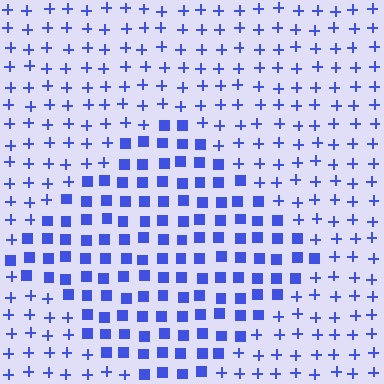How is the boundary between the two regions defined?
The boundary is defined by a change in element shape: squares inside vs. plus signs outside. All elements share the same color and spacing.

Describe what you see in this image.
The image is filled with small blue elements arranged in a uniform grid. A diamond-shaped region contains squares, while the surrounding area contains plus signs. The boundary is defined purely by the change in element shape.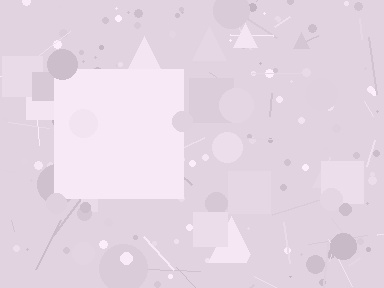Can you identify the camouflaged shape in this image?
The camouflaged shape is a square.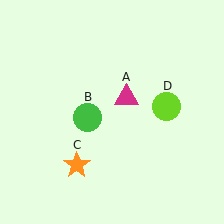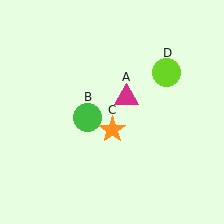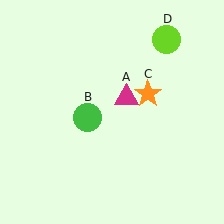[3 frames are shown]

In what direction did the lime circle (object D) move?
The lime circle (object D) moved up.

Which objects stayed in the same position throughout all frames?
Magenta triangle (object A) and green circle (object B) remained stationary.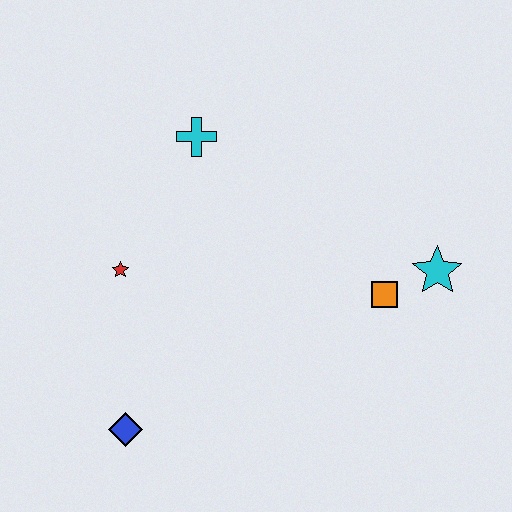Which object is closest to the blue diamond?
The red star is closest to the blue diamond.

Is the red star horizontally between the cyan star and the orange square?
No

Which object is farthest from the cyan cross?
The blue diamond is farthest from the cyan cross.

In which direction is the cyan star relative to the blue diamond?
The cyan star is to the right of the blue diamond.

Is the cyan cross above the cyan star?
Yes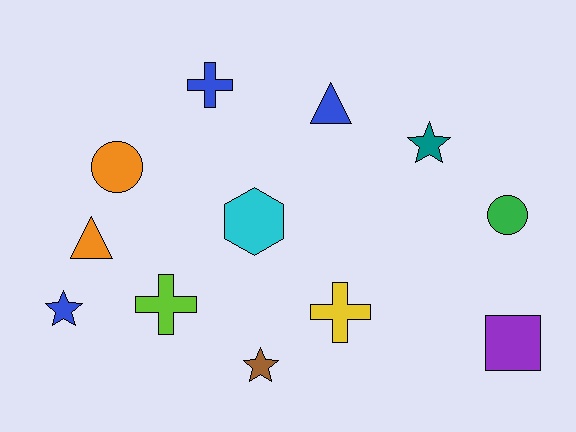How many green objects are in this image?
There is 1 green object.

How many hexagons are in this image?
There is 1 hexagon.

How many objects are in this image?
There are 12 objects.